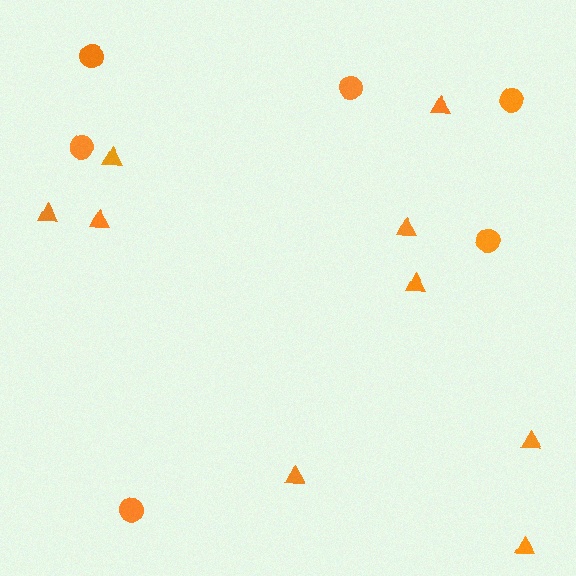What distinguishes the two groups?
There are 2 groups: one group of circles (6) and one group of triangles (9).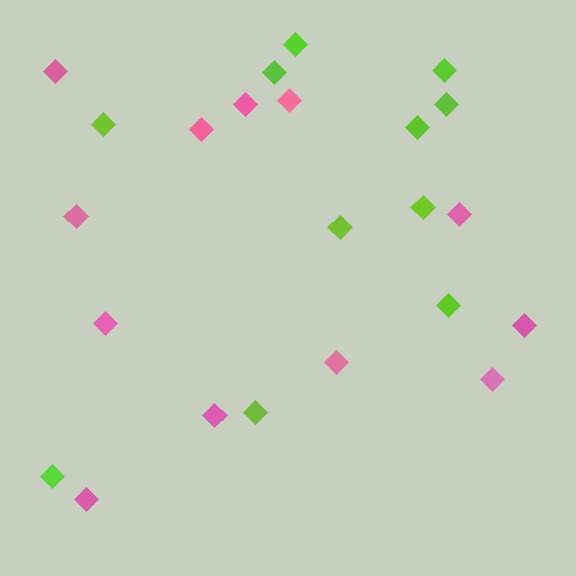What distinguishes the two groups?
There are 2 groups: one group of lime diamonds (11) and one group of pink diamonds (12).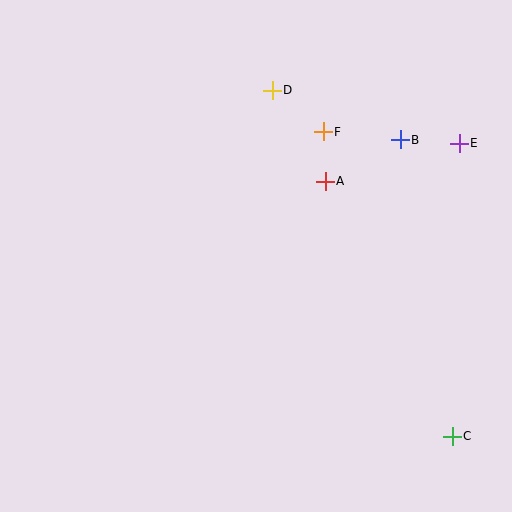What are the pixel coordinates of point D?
Point D is at (272, 90).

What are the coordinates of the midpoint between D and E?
The midpoint between D and E is at (366, 117).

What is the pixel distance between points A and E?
The distance between A and E is 139 pixels.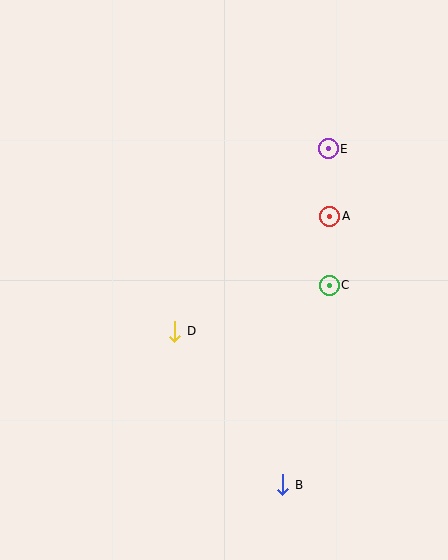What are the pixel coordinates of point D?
Point D is at (175, 331).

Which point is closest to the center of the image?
Point D at (175, 331) is closest to the center.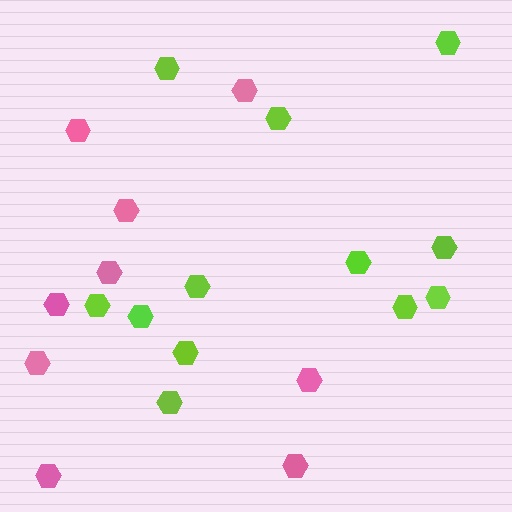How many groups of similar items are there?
There are 2 groups: one group of lime hexagons (12) and one group of pink hexagons (9).